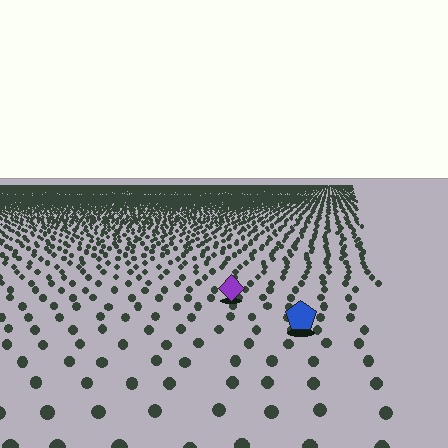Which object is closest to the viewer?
The blue pentagon is closest. The texture marks near it are larger and more spread out.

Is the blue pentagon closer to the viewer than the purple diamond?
Yes. The blue pentagon is closer — you can tell from the texture gradient: the ground texture is coarser near it.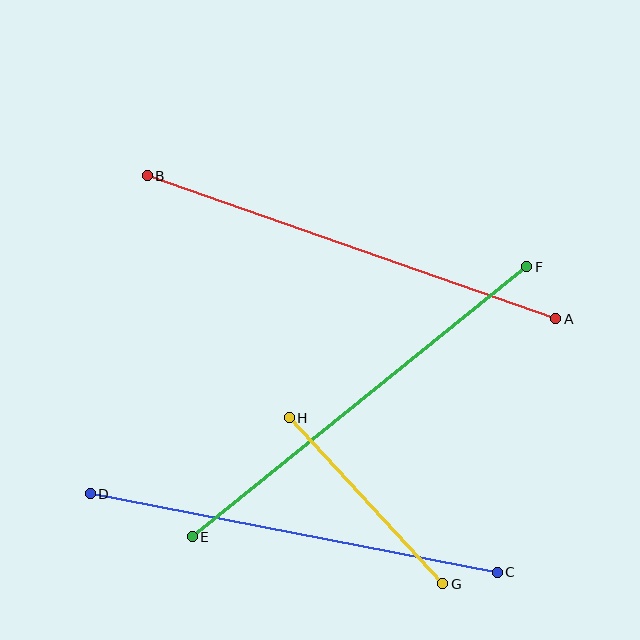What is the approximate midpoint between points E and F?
The midpoint is at approximately (359, 402) pixels.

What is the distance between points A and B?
The distance is approximately 433 pixels.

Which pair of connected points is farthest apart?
Points A and B are farthest apart.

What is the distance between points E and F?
The distance is approximately 430 pixels.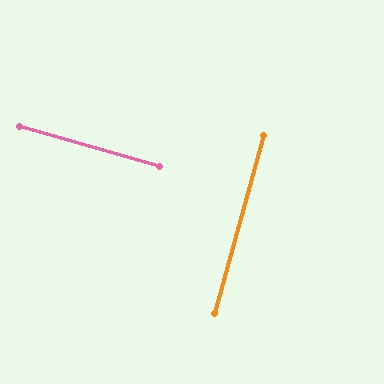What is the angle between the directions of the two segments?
Approximately 89 degrees.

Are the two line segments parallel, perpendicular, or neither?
Perpendicular — they meet at approximately 89°.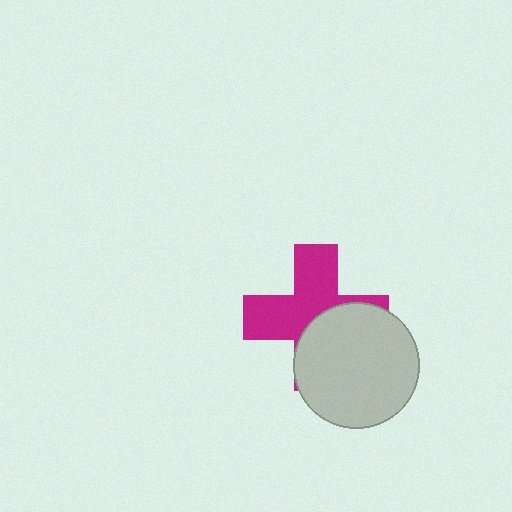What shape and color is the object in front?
The object in front is a light gray circle.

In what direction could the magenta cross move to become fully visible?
The magenta cross could move toward the upper-left. That would shift it out from behind the light gray circle entirely.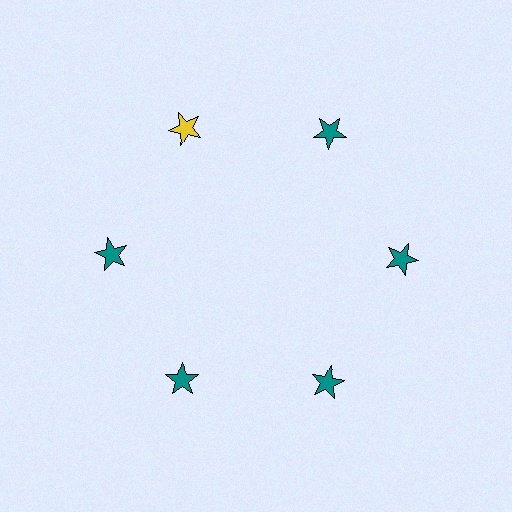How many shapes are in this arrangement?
There are 6 shapes arranged in a ring pattern.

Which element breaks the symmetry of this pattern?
The yellow star at roughly the 11 o'clock position breaks the symmetry. All other shapes are teal stars.